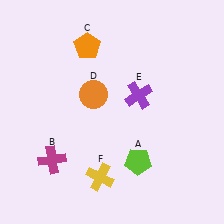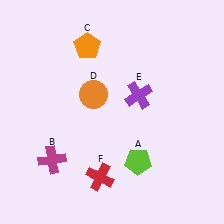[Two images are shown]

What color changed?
The cross (F) changed from yellow in Image 1 to red in Image 2.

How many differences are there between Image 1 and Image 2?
There is 1 difference between the two images.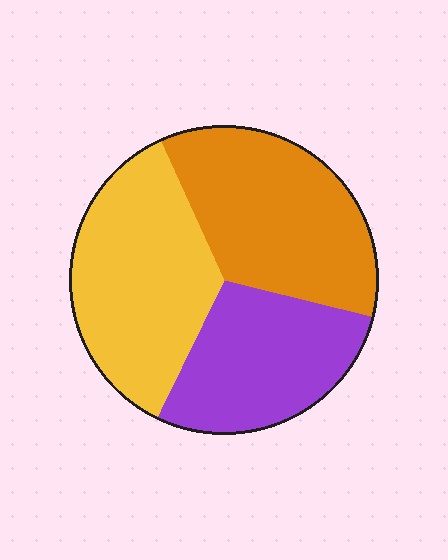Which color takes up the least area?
Purple, at roughly 30%.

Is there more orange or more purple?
Orange.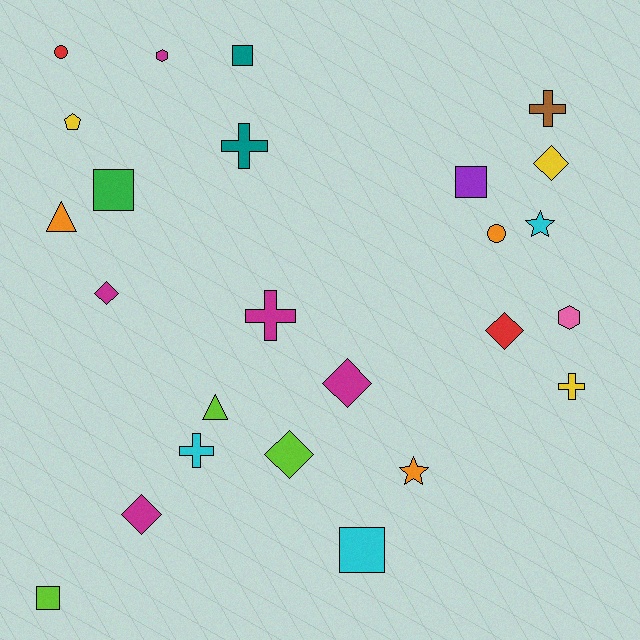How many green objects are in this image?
There is 1 green object.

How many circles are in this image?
There are 2 circles.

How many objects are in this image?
There are 25 objects.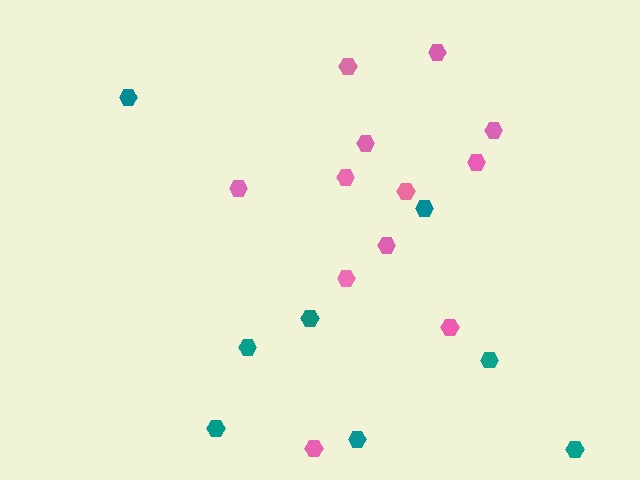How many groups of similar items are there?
There are 2 groups: one group of pink hexagons (12) and one group of teal hexagons (8).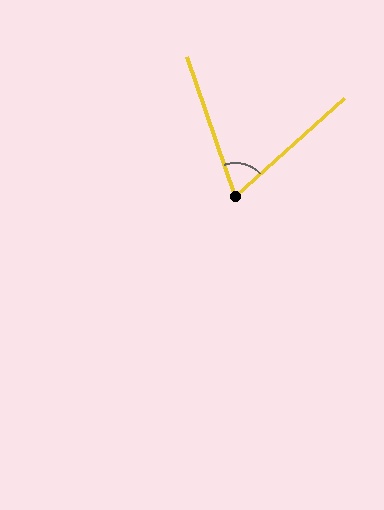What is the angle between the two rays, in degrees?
Approximately 67 degrees.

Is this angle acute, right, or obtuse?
It is acute.